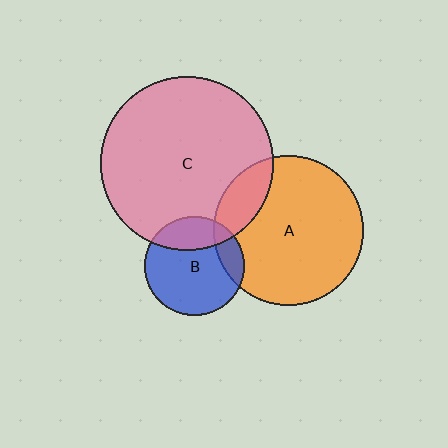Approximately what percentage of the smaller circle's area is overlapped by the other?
Approximately 15%.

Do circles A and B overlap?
Yes.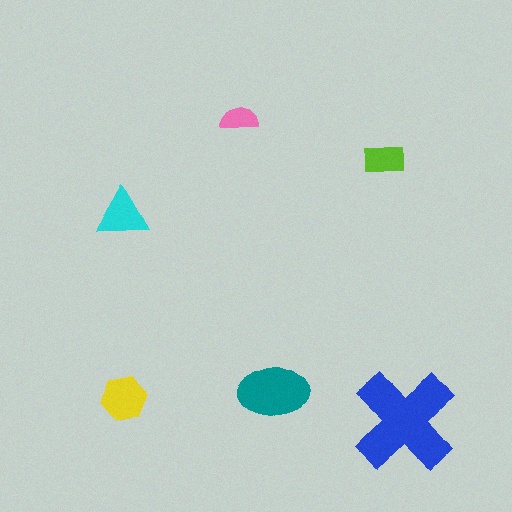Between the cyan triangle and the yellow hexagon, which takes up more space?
The yellow hexagon.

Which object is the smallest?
The pink semicircle.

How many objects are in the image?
There are 6 objects in the image.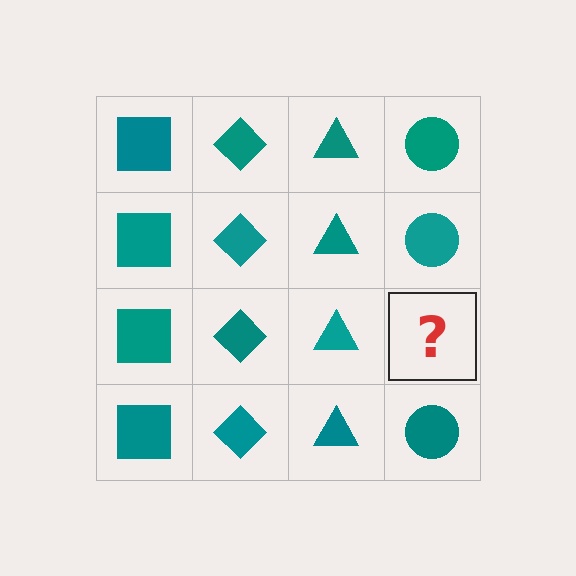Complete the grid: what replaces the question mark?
The question mark should be replaced with a teal circle.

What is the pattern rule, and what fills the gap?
The rule is that each column has a consistent shape. The gap should be filled with a teal circle.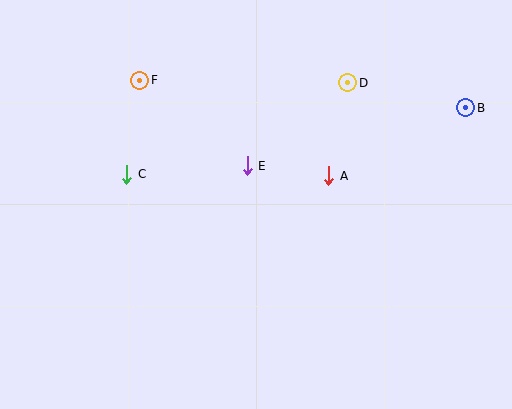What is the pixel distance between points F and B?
The distance between F and B is 327 pixels.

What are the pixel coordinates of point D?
Point D is at (348, 83).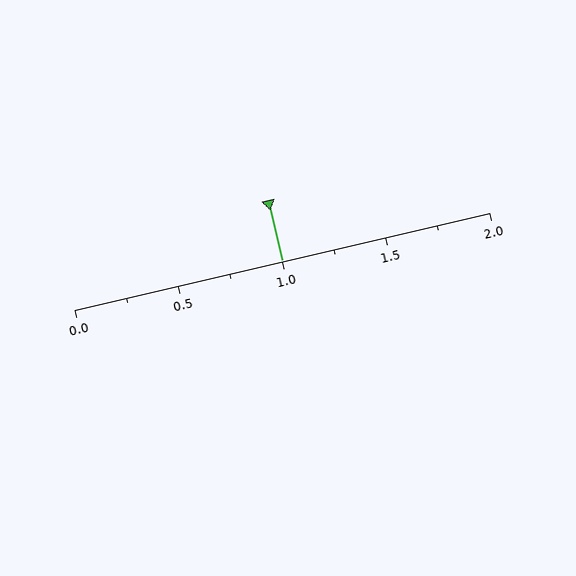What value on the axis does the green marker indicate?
The marker indicates approximately 1.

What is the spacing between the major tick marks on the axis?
The major ticks are spaced 0.5 apart.